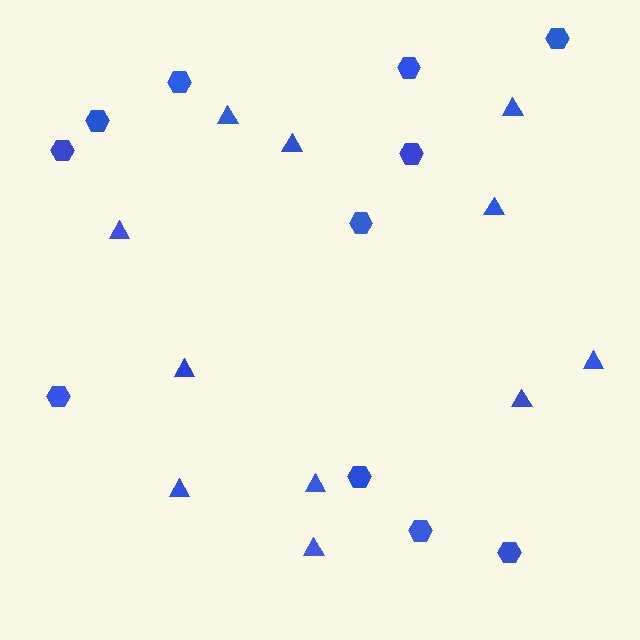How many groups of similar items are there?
There are 2 groups: one group of hexagons (11) and one group of triangles (11).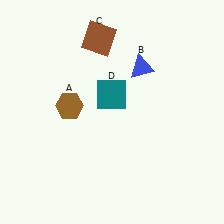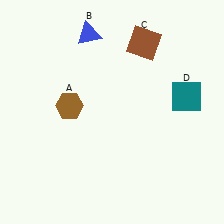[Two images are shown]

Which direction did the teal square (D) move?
The teal square (D) moved right.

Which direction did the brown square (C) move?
The brown square (C) moved right.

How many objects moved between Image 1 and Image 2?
3 objects moved between the two images.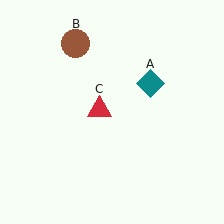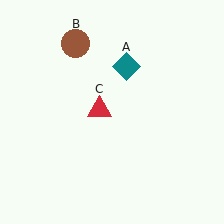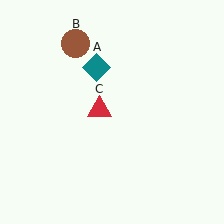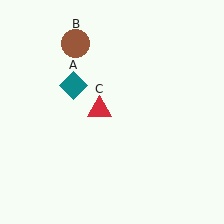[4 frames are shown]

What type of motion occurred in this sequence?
The teal diamond (object A) rotated counterclockwise around the center of the scene.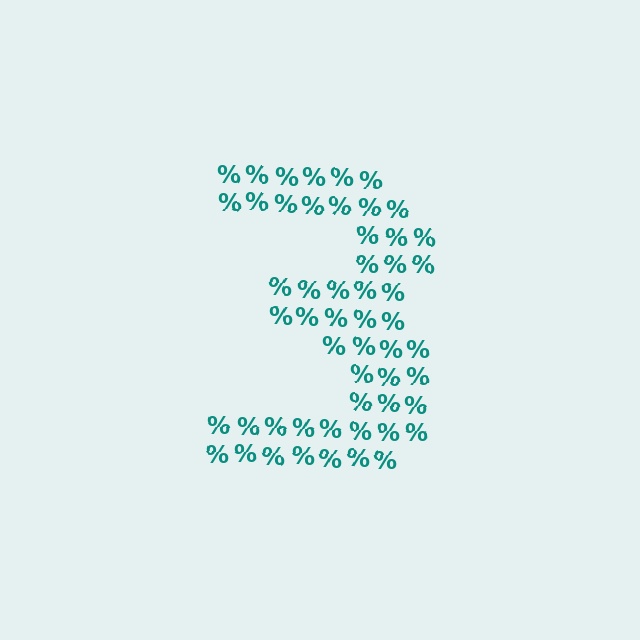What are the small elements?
The small elements are percent signs.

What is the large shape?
The large shape is the digit 3.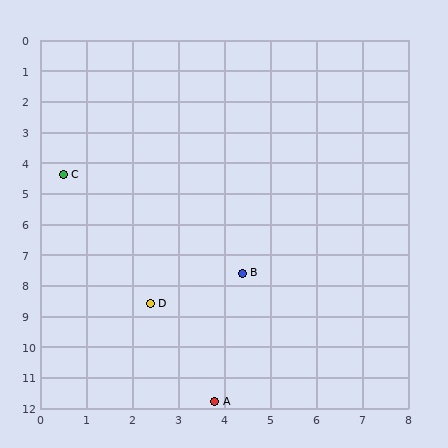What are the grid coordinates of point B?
Point B is at approximately (4.4, 7.6).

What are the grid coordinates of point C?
Point C is at approximately (0.5, 4.4).